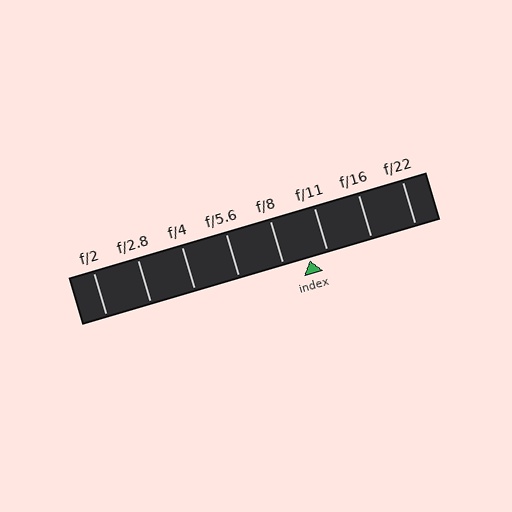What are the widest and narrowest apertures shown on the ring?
The widest aperture shown is f/2 and the narrowest is f/22.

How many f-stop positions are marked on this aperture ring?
There are 8 f-stop positions marked.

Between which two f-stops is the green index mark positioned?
The index mark is between f/8 and f/11.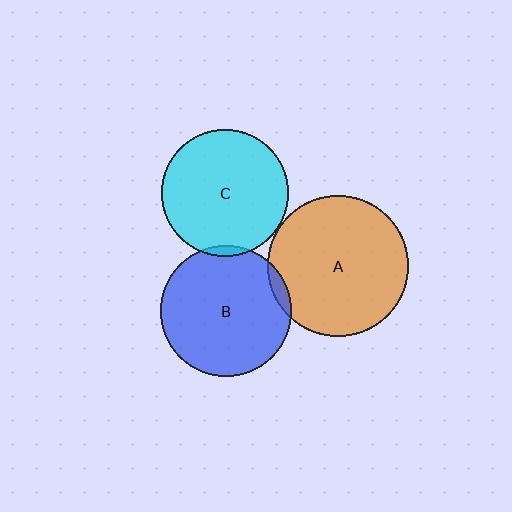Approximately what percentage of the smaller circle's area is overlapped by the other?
Approximately 5%.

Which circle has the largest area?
Circle A (orange).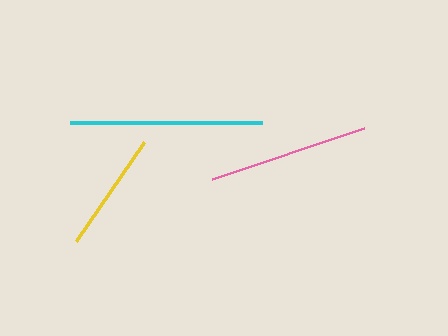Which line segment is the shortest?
The yellow line is the shortest at approximately 120 pixels.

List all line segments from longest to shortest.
From longest to shortest: cyan, pink, yellow.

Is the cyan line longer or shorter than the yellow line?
The cyan line is longer than the yellow line.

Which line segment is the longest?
The cyan line is the longest at approximately 192 pixels.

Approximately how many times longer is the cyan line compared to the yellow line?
The cyan line is approximately 1.6 times the length of the yellow line.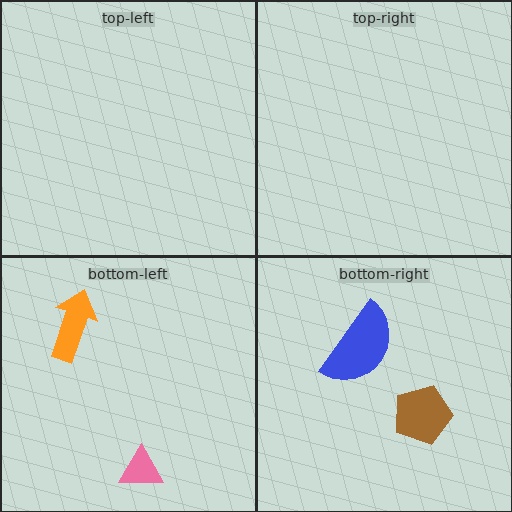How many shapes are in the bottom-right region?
2.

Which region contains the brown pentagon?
The bottom-right region.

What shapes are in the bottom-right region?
The brown pentagon, the blue semicircle.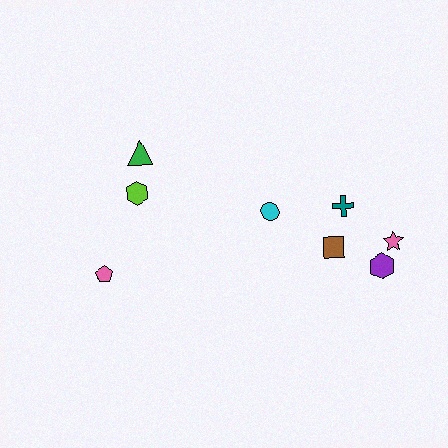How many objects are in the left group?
There are 3 objects.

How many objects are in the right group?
There are 5 objects.